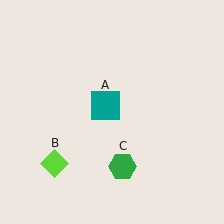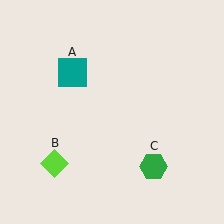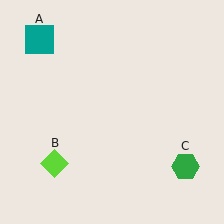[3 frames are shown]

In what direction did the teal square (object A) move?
The teal square (object A) moved up and to the left.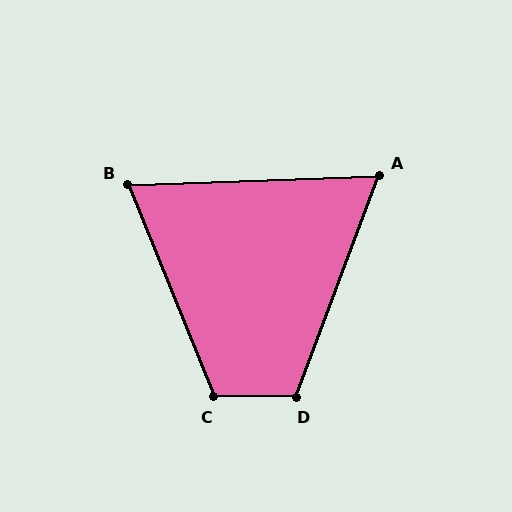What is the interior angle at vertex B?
Approximately 70 degrees (acute).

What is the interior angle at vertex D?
Approximately 110 degrees (obtuse).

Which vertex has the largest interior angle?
C, at approximately 112 degrees.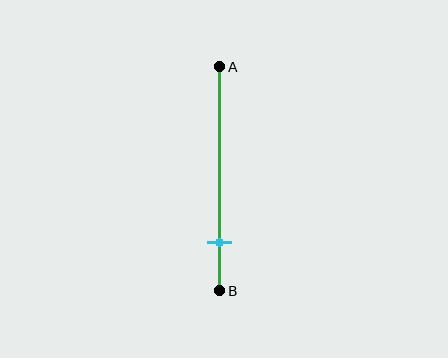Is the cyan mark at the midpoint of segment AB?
No, the mark is at about 80% from A, not at the 50% midpoint.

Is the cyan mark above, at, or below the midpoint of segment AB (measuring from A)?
The cyan mark is below the midpoint of segment AB.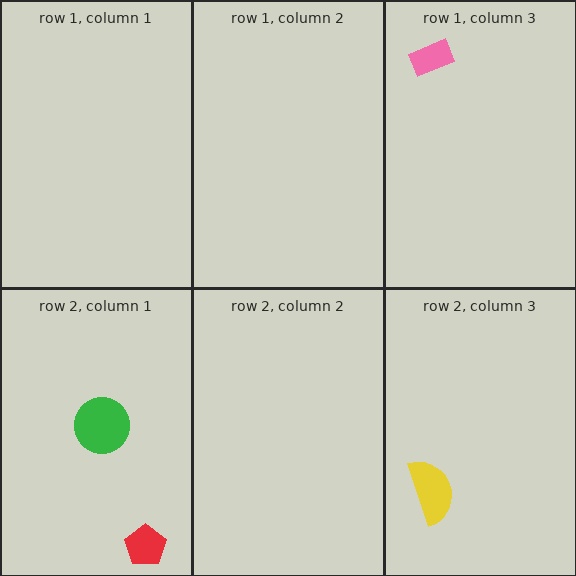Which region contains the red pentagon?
The row 2, column 1 region.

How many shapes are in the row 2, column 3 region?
1.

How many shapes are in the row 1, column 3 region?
1.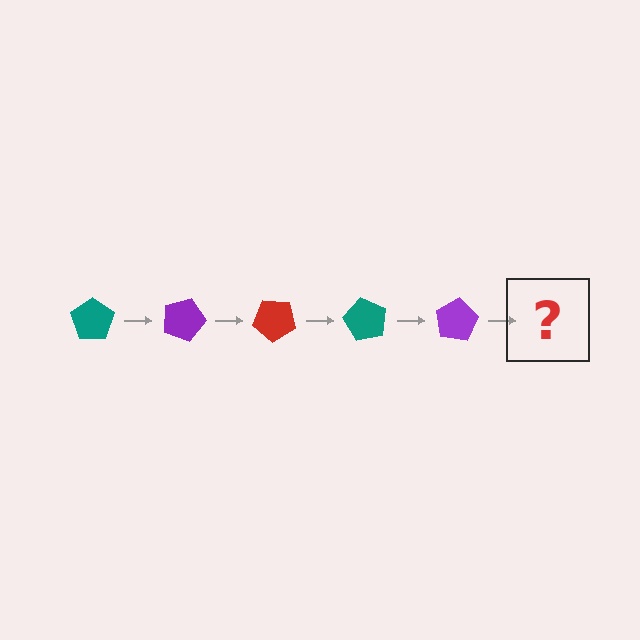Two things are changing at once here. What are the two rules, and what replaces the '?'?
The two rules are that it rotates 20 degrees each step and the color cycles through teal, purple, and red. The '?' should be a red pentagon, rotated 100 degrees from the start.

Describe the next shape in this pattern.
It should be a red pentagon, rotated 100 degrees from the start.